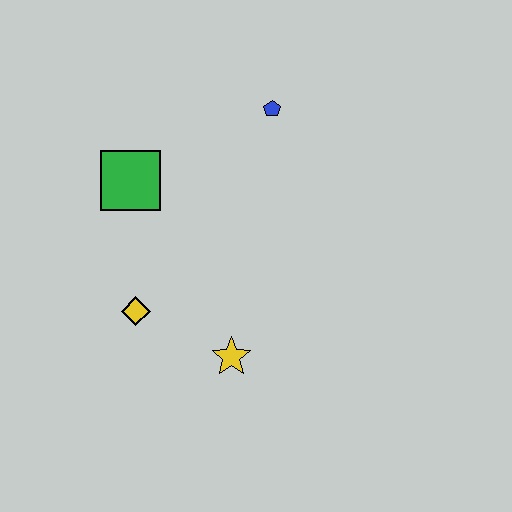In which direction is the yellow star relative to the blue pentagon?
The yellow star is below the blue pentagon.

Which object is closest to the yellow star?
The yellow diamond is closest to the yellow star.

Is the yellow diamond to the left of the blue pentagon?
Yes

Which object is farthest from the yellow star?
The blue pentagon is farthest from the yellow star.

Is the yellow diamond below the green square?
Yes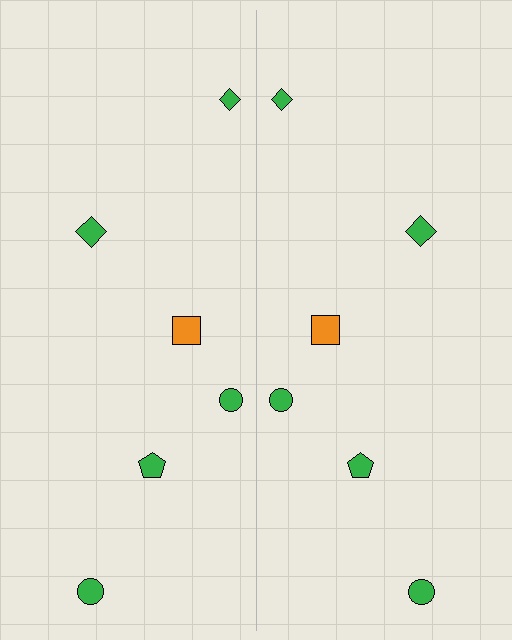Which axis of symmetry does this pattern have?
The pattern has a vertical axis of symmetry running through the center of the image.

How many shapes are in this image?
There are 12 shapes in this image.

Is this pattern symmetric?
Yes, this pattern has bilateral (reflection) symmetry.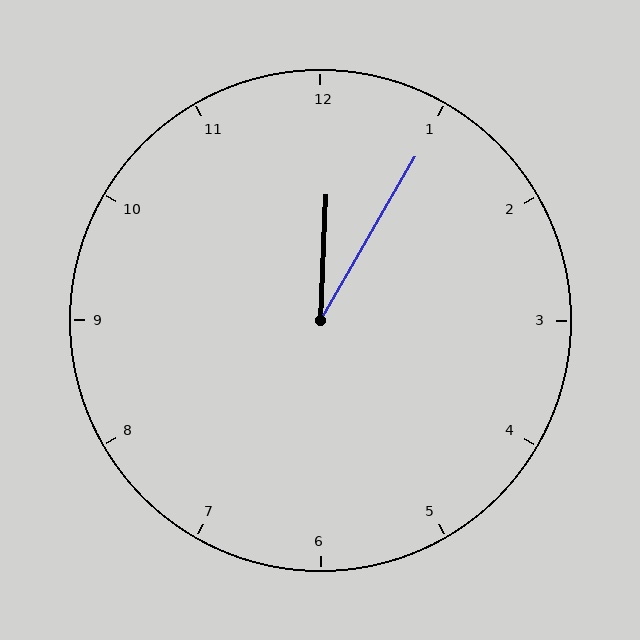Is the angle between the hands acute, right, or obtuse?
It is acute.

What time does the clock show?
12:05.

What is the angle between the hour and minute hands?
Approximately 28 degrees.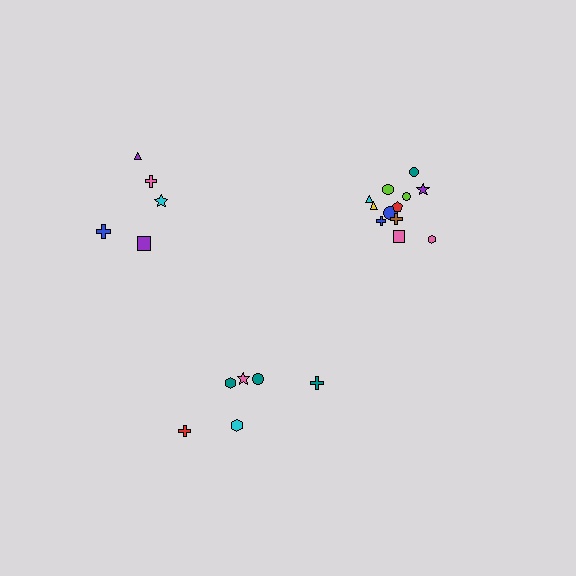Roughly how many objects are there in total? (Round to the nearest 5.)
Roughly 25 objects in total.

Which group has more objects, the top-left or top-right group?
The top-right group.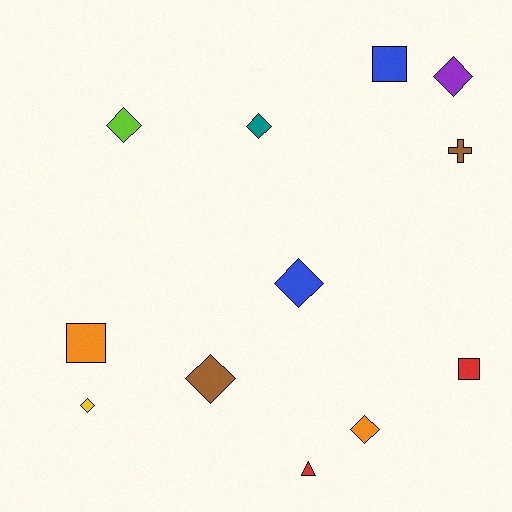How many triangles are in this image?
There is 1 triangle.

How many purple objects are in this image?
There is 1 purple object.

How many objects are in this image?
There are 12 objects.